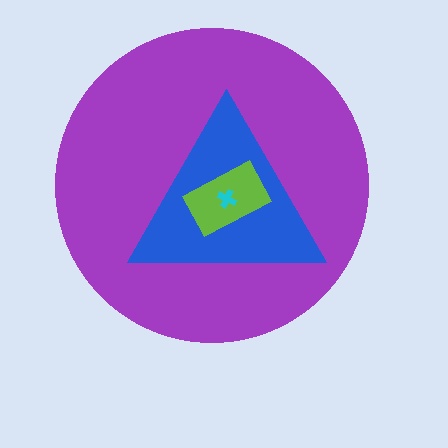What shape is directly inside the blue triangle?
The lime rectangle.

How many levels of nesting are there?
4.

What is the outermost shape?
The purple circle.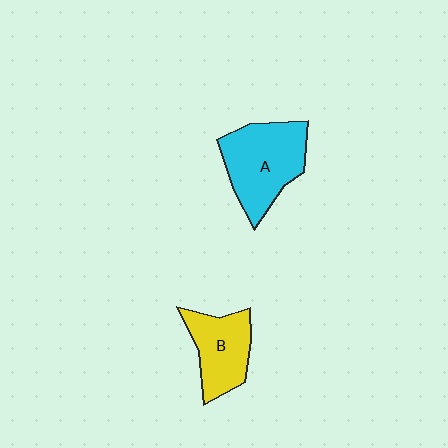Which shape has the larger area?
Shape A (cyan).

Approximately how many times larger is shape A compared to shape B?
Approximately 1.4 times.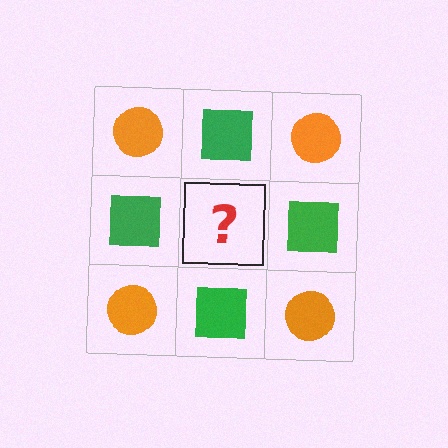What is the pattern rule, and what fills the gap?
The rule is that it alternates orange circle and green square in a checkerboard pattern. The gap should be filled with an orange circle.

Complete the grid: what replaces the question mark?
The question mark should be replaced with an orange circle.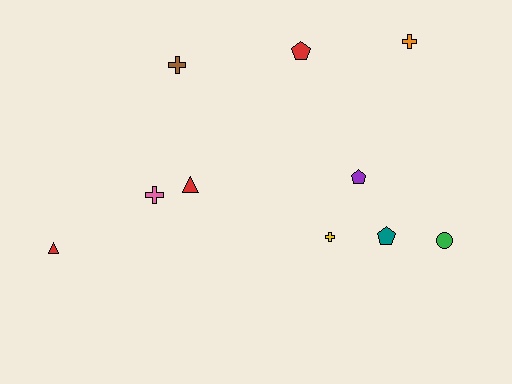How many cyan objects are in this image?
There are no cyan objects.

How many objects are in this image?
There are 10 objects.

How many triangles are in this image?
There are 2 triangles.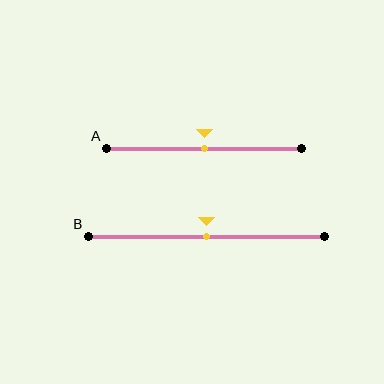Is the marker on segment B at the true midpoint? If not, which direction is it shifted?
Yes, the marker on segment B is at the true midpoint.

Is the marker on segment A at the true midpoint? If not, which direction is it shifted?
Yes, the marker on segment A is at the true midpoint.